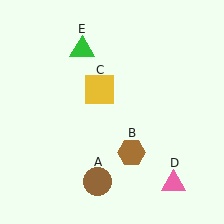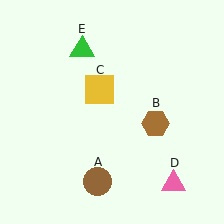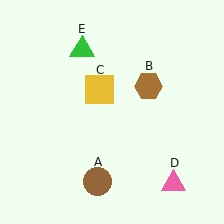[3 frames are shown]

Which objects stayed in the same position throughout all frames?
Brown circle (object A) and yellow square (object C) and pink triangle (object D) and green triangle (object E) remained stationary.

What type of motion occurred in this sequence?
The brown hexagon (object B) rotated counterclockwise around the center of the scene.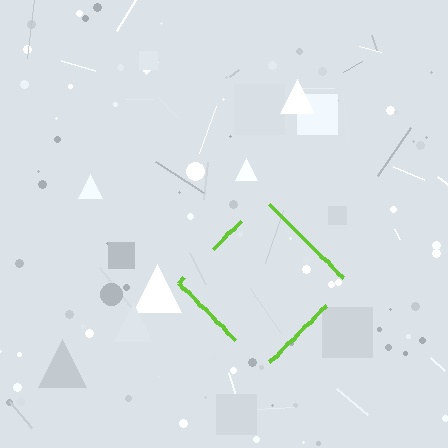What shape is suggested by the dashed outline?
The dashed outline suggests a diamond.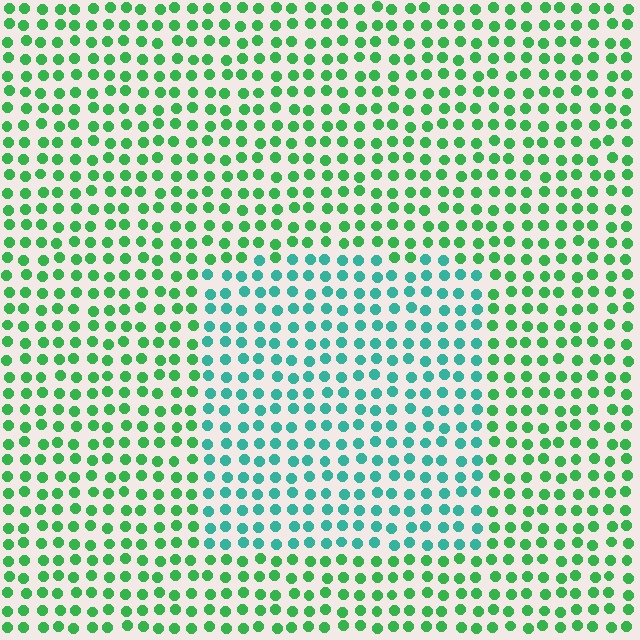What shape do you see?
I see a rectangle.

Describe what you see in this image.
The image is filled with small green elements in a uniform arrangement. A rectangle-shaped region is visible where the elements are tinted to a slightly different hue, forming a subtle color boundary.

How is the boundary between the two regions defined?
The boundary is defined purely by a slight shift in hue (about 38 degrees). Spacing, size, and orientation are identical on both sides.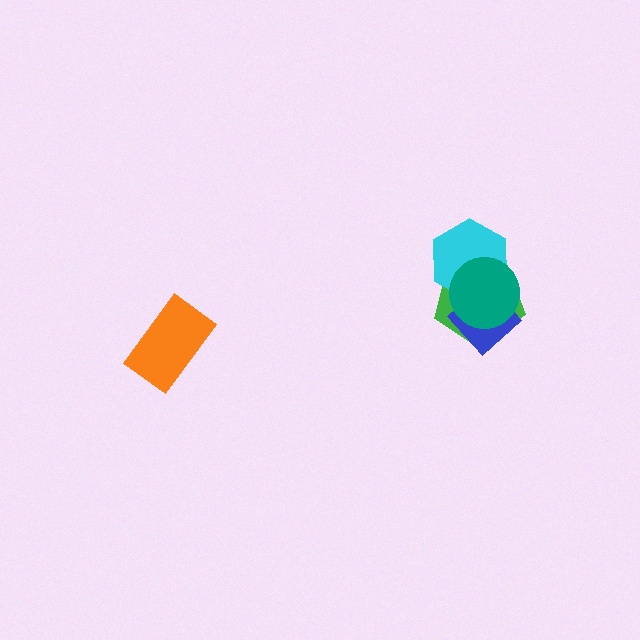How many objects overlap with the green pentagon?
3 objects overlap with the green pentagon.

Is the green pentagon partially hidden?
Yes, it is partially covered by another shape.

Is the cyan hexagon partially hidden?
Yes, it is partially covered by another shape.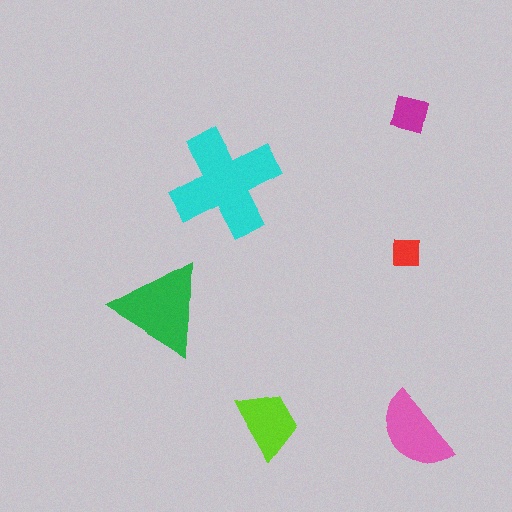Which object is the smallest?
The red square.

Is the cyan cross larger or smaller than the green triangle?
Larger.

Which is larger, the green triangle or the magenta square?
The green triangle.